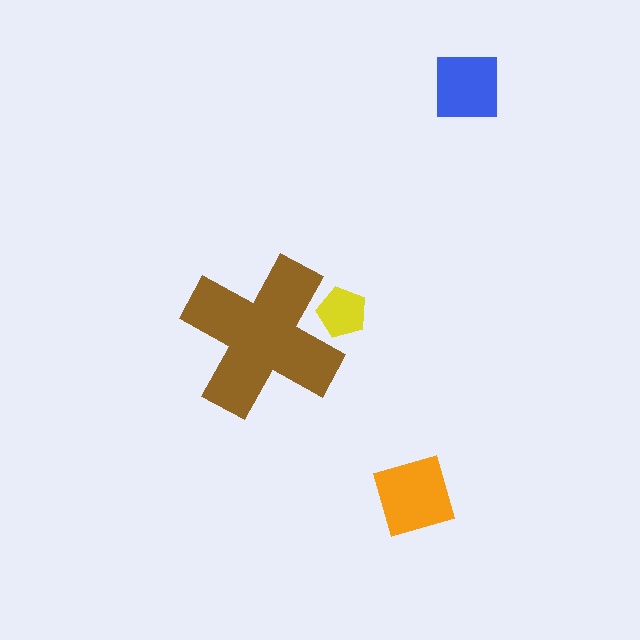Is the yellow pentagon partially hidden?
Yes, the yellow pentagon is partially hidden behind the brown cross.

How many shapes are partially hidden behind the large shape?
1 shape is partially hidden.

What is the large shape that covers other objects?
A brown cross.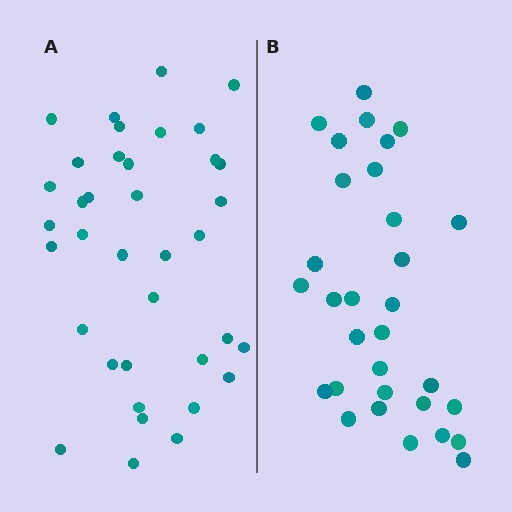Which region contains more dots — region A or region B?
Region A (the left region) has more dots.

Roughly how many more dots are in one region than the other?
Region A has about 6 more dots than region B.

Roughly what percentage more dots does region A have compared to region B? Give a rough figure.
About 20% more.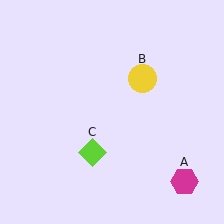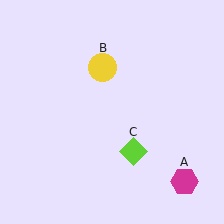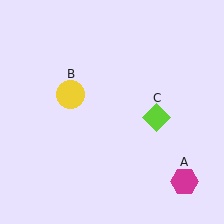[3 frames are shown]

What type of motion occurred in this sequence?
The yellow circle (object B), lime diamond (object C) rotated counterclockwise around the center of the scene.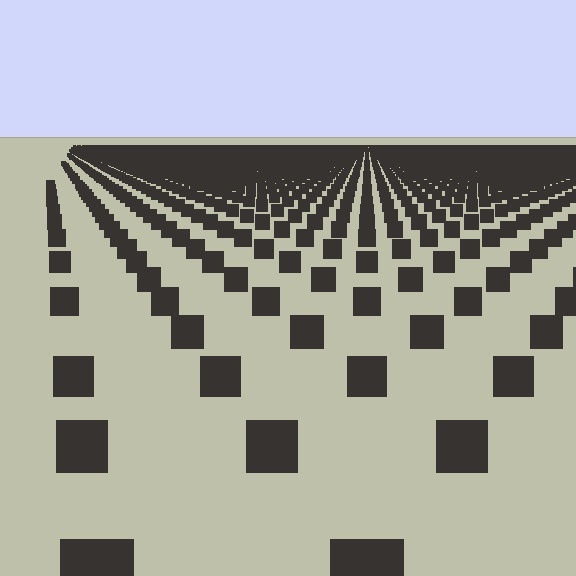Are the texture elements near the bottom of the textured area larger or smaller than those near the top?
Larger. Near the bottom, elements are closer to the viewer and appear at a bigger on-screen size.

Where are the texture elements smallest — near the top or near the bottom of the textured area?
Near the top.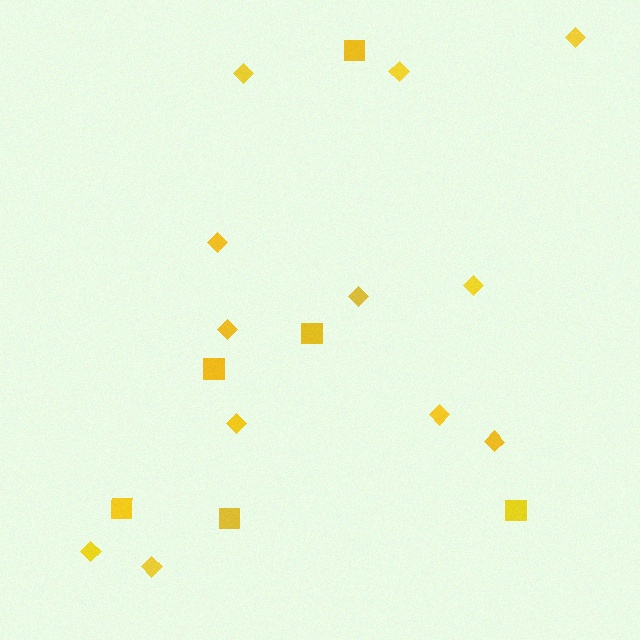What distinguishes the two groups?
There are 2 groups: one group of diamonds (12) and one group of squares (6).